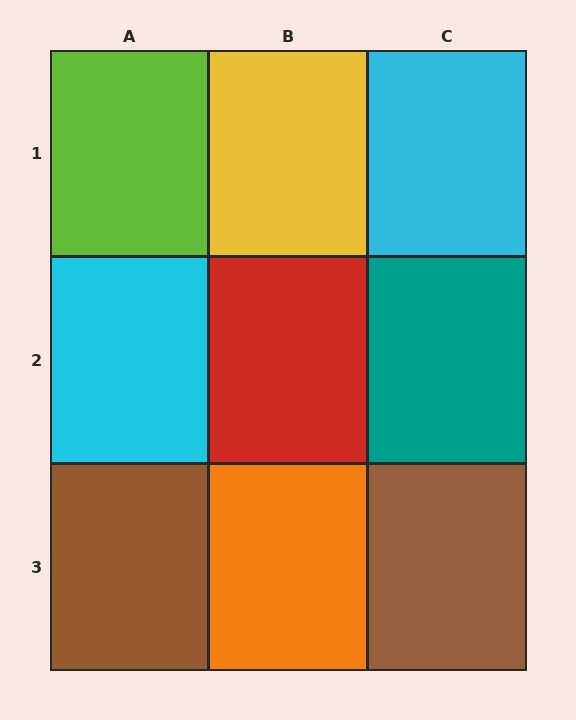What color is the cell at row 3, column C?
Brown.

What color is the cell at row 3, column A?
Brown.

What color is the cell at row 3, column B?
Orange.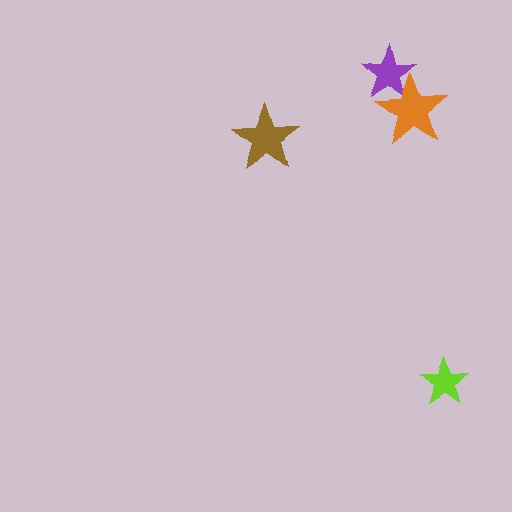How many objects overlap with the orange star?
1 object overlaps with the orange star.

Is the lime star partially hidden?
No, no other shape covers it.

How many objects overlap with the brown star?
0 objects overlap with the brown star.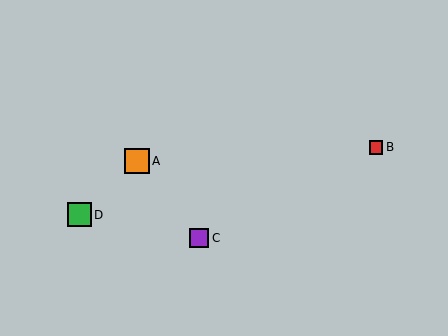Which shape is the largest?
The orange square (labeled A) is the largest.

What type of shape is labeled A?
Shape A is an orange square.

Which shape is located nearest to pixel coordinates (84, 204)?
The green square (labeled D) at (79, 215) is nearest to that location.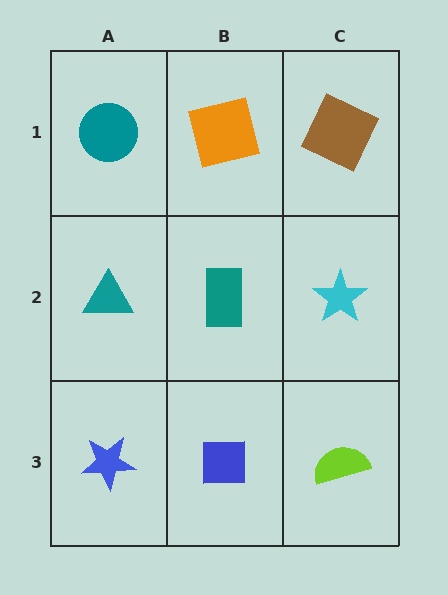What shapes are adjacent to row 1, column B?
A teal rectangle (row 2, column B), a teal circle (row 1, column A), a brown square (row 1, column C).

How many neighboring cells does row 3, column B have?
3.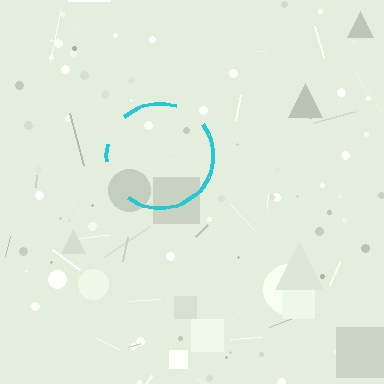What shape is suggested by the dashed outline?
The dashed outline suggests a circle.